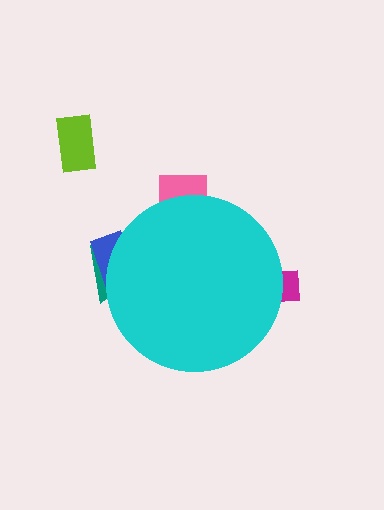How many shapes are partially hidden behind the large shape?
4 shapes are partially hidden.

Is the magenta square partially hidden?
Yes, the magenta square is partially hidden behind the cyan circle.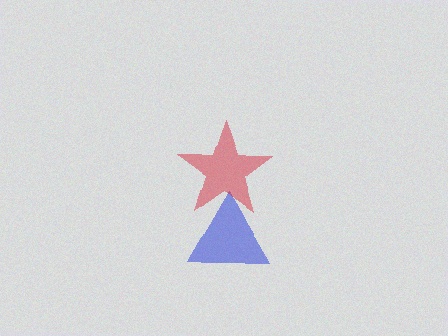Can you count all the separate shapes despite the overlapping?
Yes, there are 2 separate shapes.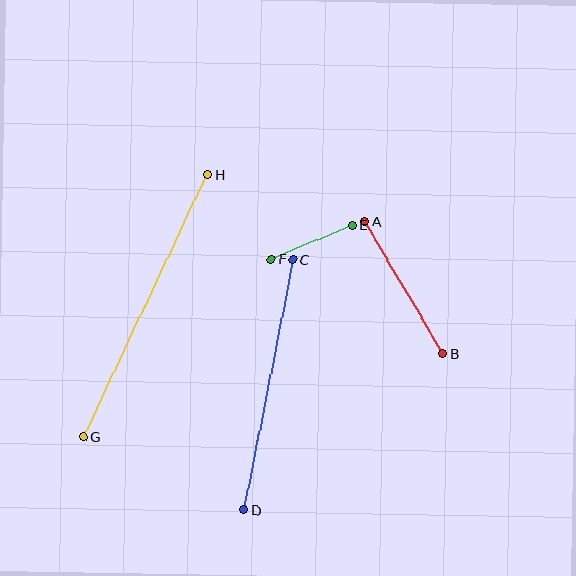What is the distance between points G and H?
The distance is approximately 290 pixels.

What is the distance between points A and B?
The distance is approximately 153 pixels.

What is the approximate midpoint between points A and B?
The midpoint is at approximately (404, 287) pixels.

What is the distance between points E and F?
The distance is approximately 88 pixels.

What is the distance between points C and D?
The distance is approximately 255 pixels.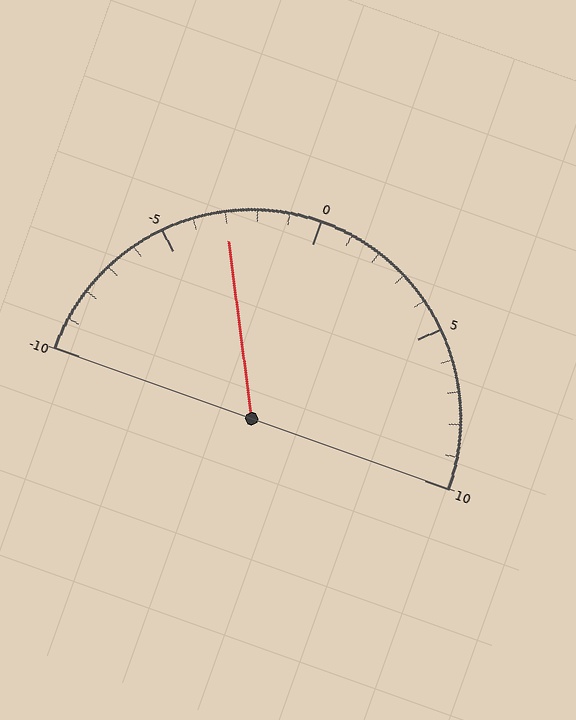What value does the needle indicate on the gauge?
The needle indicates approximately -3.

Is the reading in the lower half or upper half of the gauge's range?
The reading is in the lower half of the range (-10 to 10).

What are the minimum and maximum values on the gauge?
The gauge ranges from -10 to 10.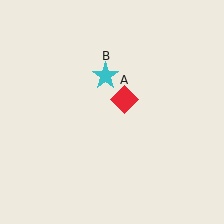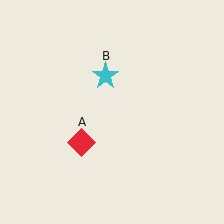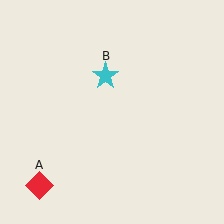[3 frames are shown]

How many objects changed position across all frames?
1 object changed position: red diamond (object A).